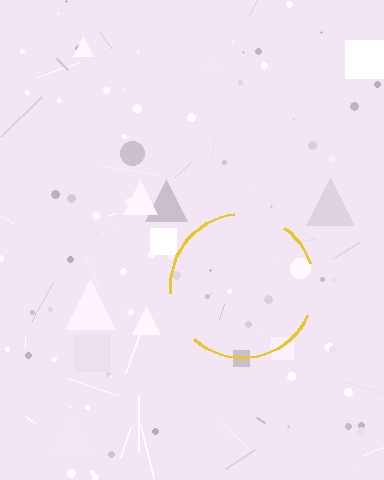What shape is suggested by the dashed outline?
The dashed outline suggests a circle.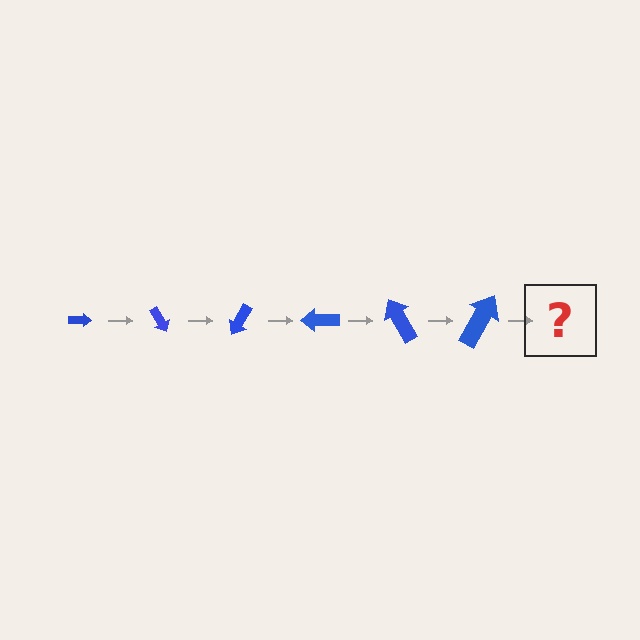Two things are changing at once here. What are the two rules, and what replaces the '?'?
The two rules are that the arrow grows larger each step and it rotates 60 degrees each step. The '?' should be an arrow, larger than the previous one and rotated 360 degrees from the start.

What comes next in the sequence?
The next element should be an arrow, larger than the previous one and rotated 360 degrees from the start.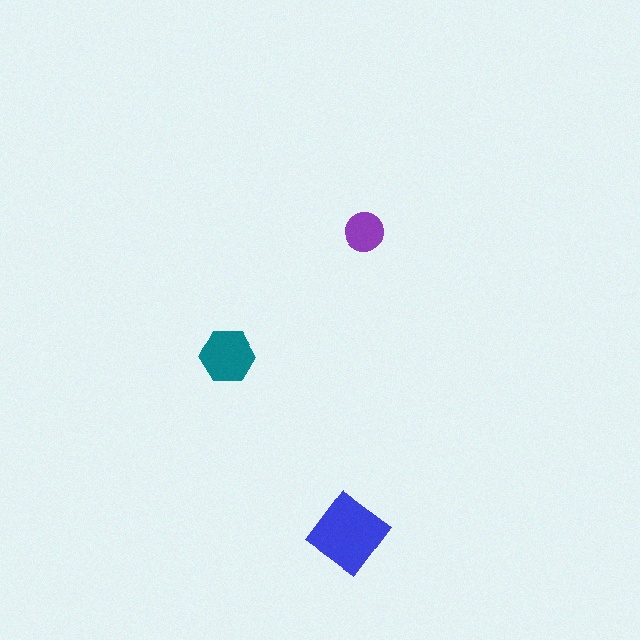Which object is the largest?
The blue diamond.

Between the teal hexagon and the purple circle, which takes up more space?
The teal hexagon.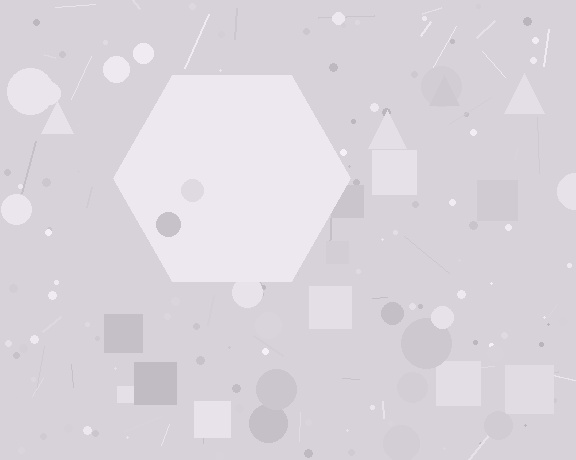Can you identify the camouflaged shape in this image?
The camouflaged shape is a hexagon.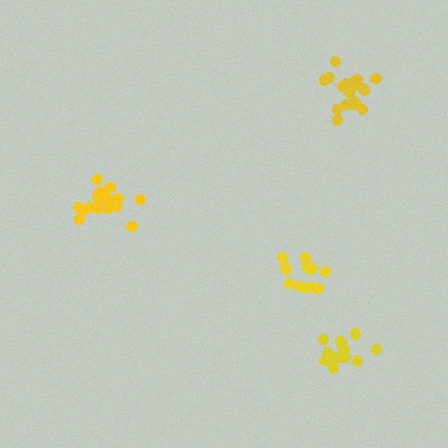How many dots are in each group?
Group 1: 18 dots, Group 2: 19 dots, Group 3: 20 dots, Group 4: 14 dots (71 total).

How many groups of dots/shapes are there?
There are 4 groups.